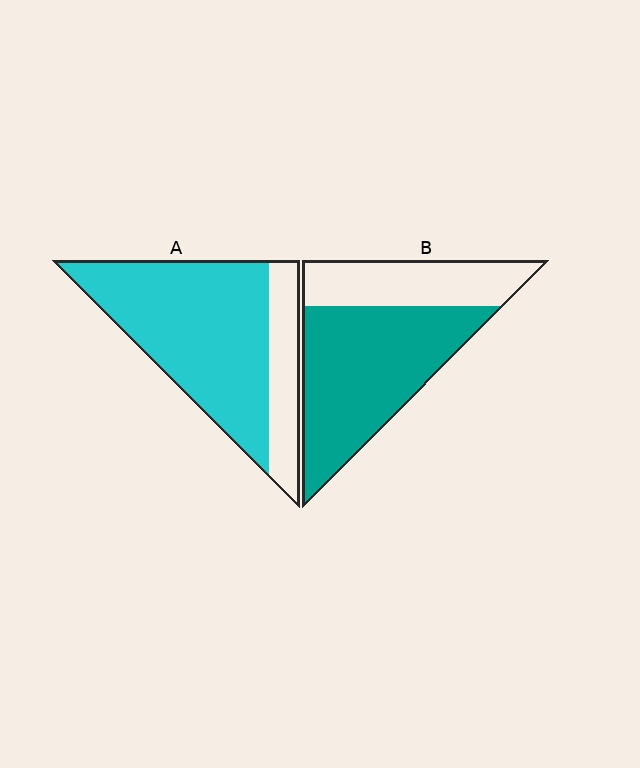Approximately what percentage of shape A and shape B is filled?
A is approximately 75% and B is approximately 65%.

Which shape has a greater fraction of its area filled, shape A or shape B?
Shape A.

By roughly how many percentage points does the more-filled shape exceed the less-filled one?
By roughly 10 percentage points (A over B).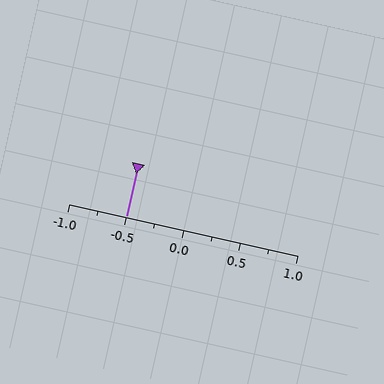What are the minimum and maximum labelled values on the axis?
The axis runs from -1.0 to 1.0.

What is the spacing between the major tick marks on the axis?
The major ticks are spaced 0.5 apart.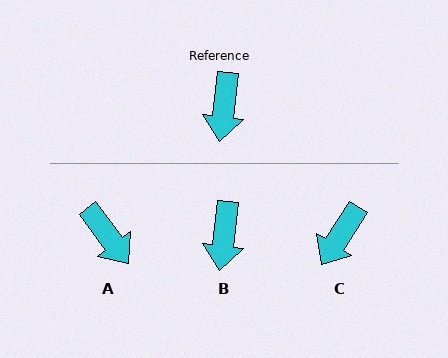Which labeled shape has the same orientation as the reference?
B.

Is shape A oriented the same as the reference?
No, it is off by about 44 degrees.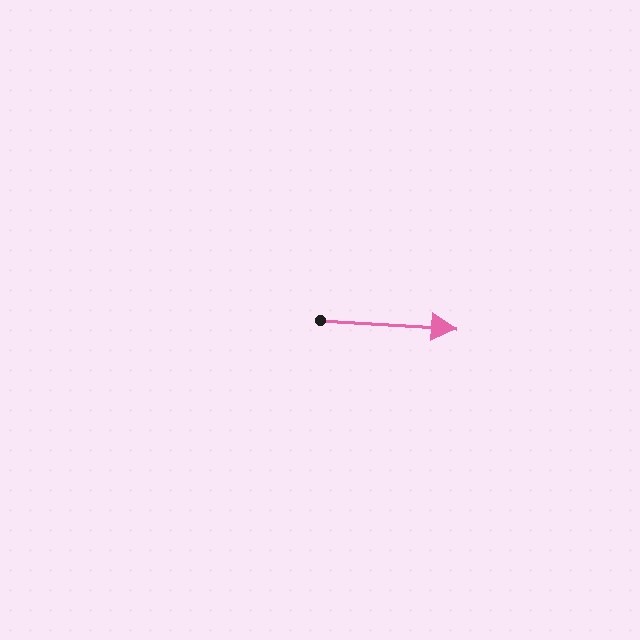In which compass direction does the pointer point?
East.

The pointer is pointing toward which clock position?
Roughly 3 o'clock.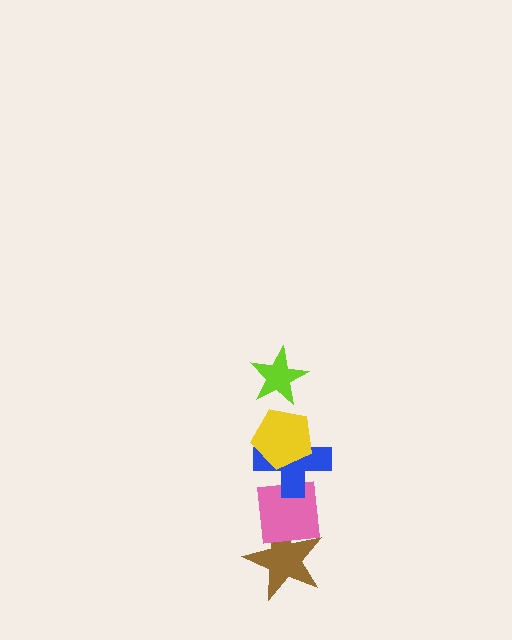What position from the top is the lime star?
The lime star is 1st from the top.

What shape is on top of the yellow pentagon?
The lime star is on top of the yellow pentagon.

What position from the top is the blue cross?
The blue cross is 3rd from the top.